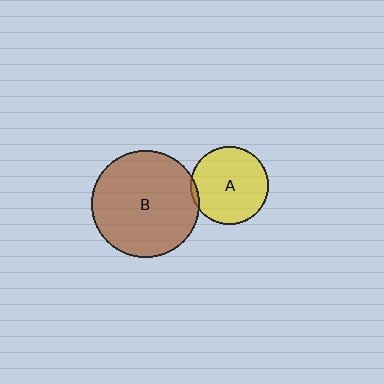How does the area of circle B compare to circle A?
Approximately 1.9 times.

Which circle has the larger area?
Circle B (brown).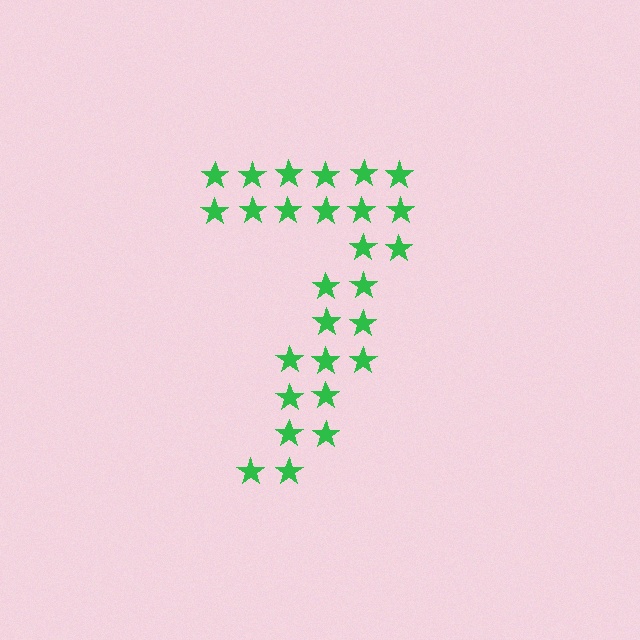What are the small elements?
The small elements are stars.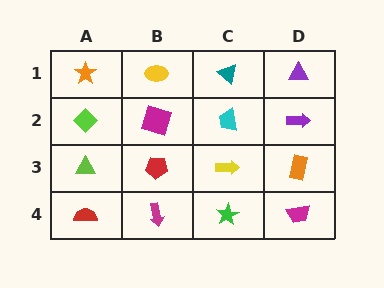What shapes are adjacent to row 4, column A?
A lime triangle (row 3, column A), a magenta arrow (row 4, column B).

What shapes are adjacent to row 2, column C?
A teal triangle (row 1, column C), a yellow arrow (row 3, column C), a magenta square (row 2, column B), a purple arrow (row 2, column D).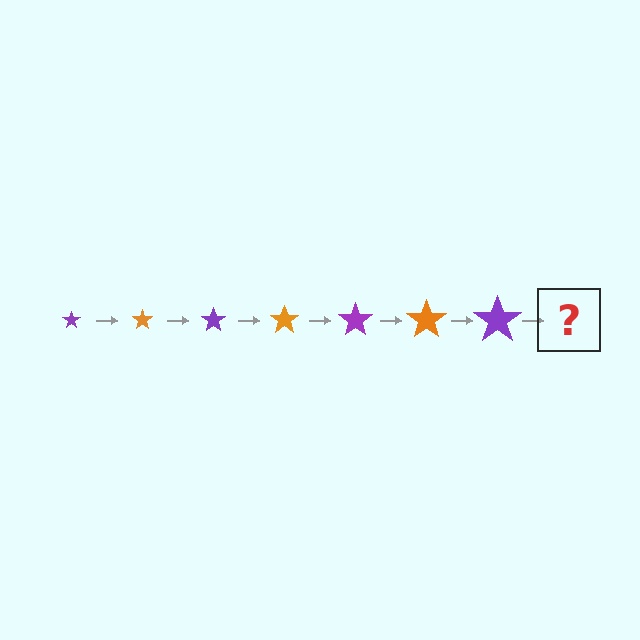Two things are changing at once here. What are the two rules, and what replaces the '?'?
The two rules are that the star grows larger each step and the color cycles through purple and orange. The '?' should be an orange star, larger than the previous one.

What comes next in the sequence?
The next element should be an orange star, larger than the previous one.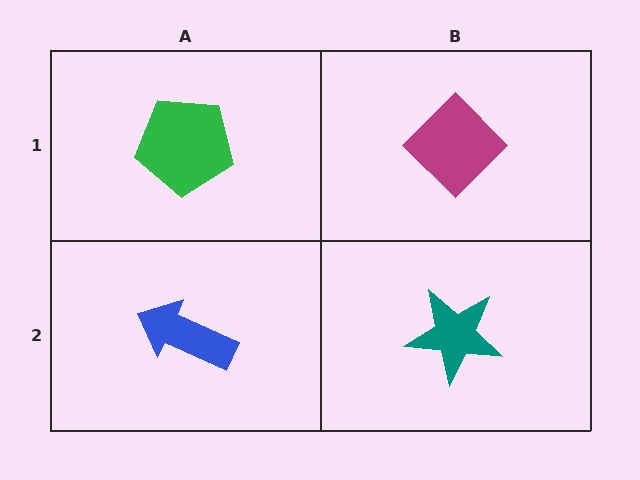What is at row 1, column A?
A green pentagon.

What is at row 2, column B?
A teal star.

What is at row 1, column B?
A magenta diamond.